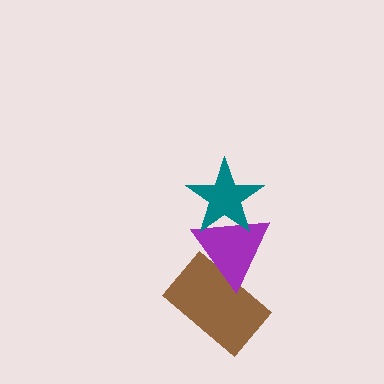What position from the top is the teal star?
The teal star is 1st from the top.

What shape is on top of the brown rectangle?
The purple triangle is on top of the brown rectangle.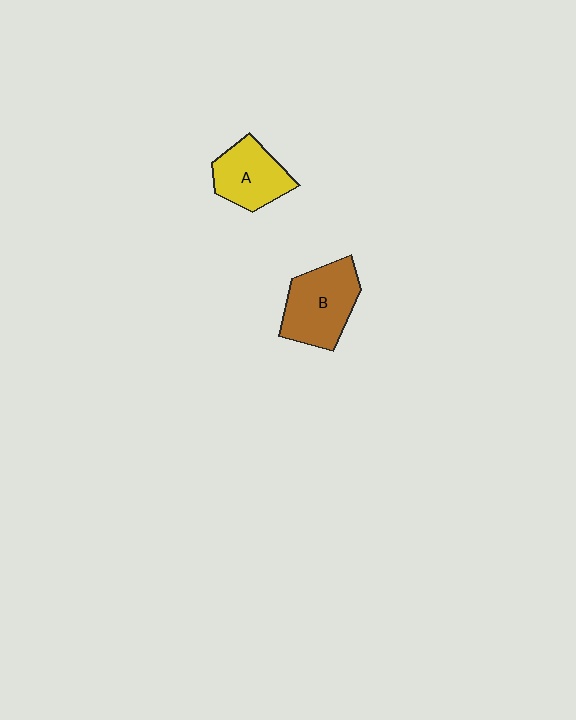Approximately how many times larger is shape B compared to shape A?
Approximately 1.3 times.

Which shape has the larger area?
Shape B (brown).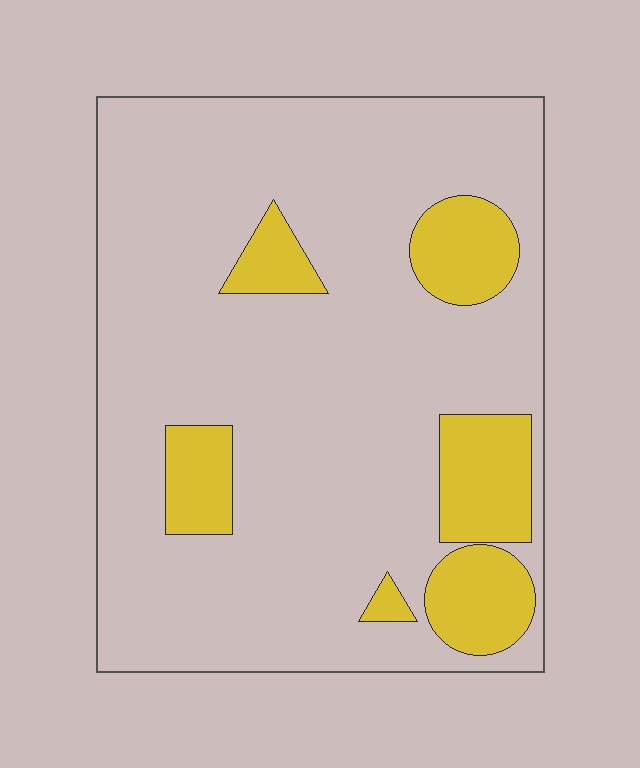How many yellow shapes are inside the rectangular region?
6.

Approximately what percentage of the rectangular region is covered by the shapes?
Approximately 20%.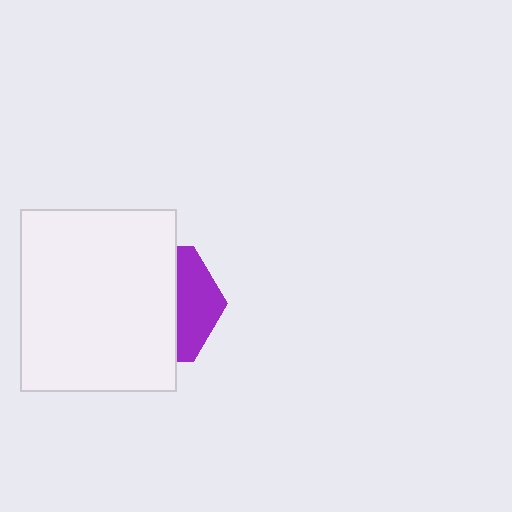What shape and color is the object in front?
The object in front is a white rectangle.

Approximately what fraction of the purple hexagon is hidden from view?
Roughly 67% of the purple hexagon is hidden behind the white rectangle.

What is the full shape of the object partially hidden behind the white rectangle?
The partially hidden object is a purple hexagon.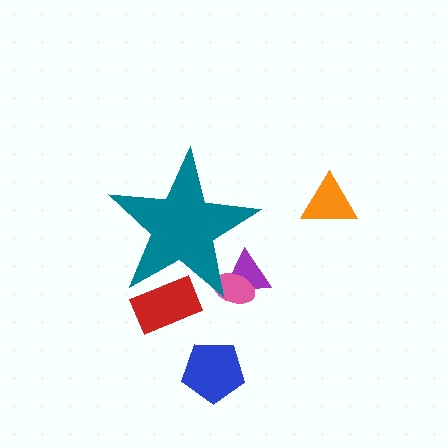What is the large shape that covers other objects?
A teal star.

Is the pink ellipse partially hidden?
Yes, the pink ellipse is partially hidden behind the teal star.